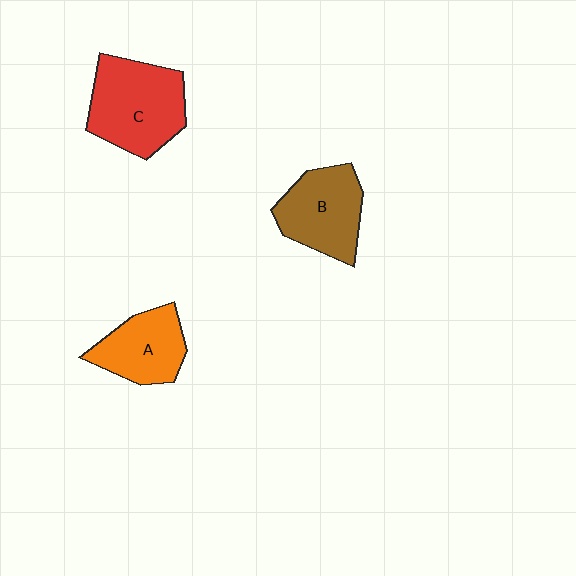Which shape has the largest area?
Shape C (red).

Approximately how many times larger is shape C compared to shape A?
Approximately 1.4 times.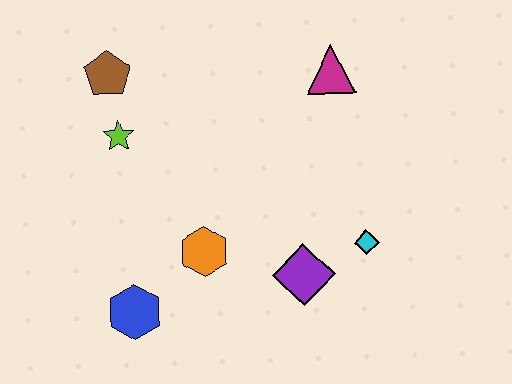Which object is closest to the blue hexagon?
The orange hexagon is closest to the blue hexagon.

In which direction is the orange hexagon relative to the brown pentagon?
The orange hexagon is below the brown pentagon.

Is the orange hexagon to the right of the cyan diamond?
No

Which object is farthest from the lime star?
The cyan diamond is farthest from the lime star.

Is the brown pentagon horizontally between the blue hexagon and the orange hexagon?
No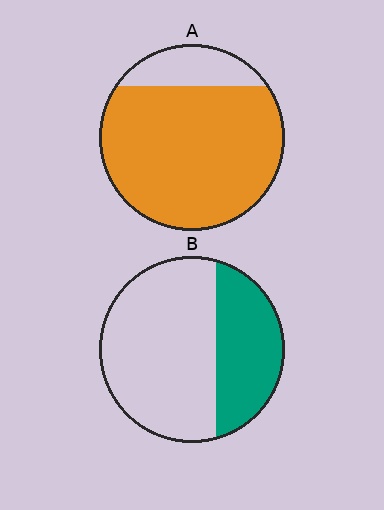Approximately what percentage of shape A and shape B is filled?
A is approximately 85% and B is approximately 35%.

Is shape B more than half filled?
No.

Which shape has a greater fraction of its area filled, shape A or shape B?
Shape A.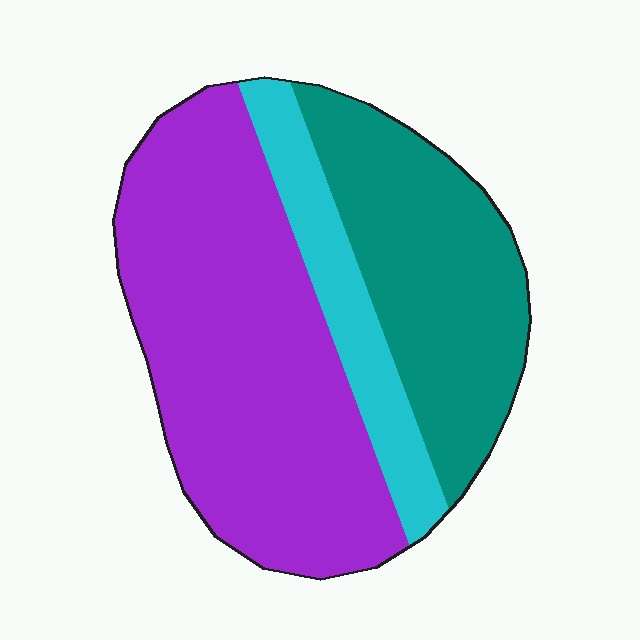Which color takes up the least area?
Cyan, at roughly 15%.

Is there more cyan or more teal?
Teal.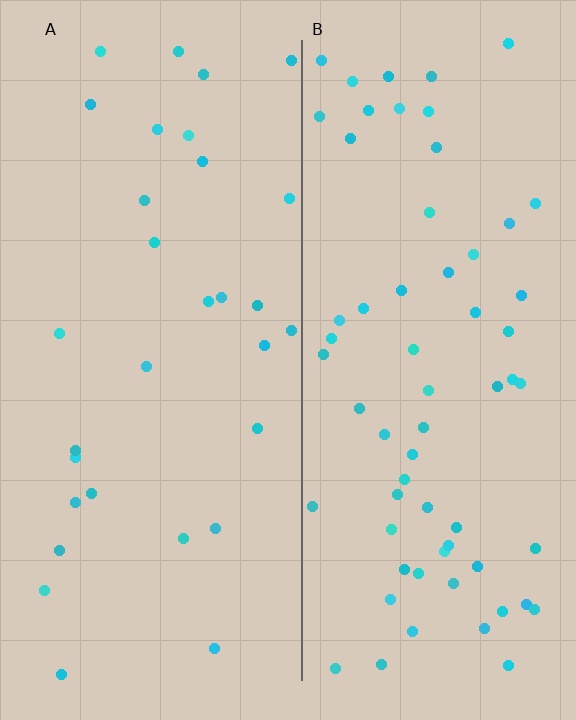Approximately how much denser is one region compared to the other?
Approximately 2.1× — region B over region A.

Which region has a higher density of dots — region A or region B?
B (the right).